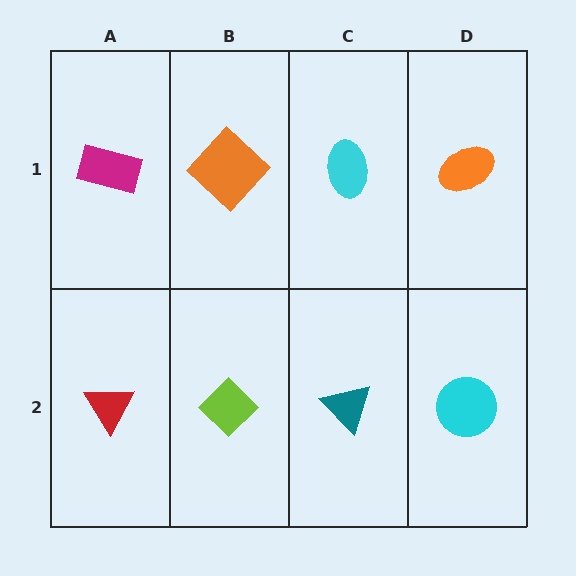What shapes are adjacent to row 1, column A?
A red triangle (row 2, column A), an orange diamond (row 1, column B).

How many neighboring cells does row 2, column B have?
3.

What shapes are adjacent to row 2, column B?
An orange diamond (row 1, column B), a red triangle (row 2, column A), a teal triangle (row 2, column C).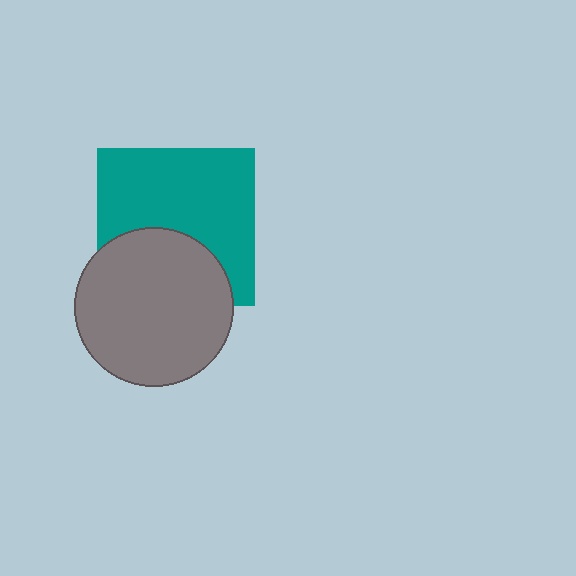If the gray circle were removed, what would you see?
You would see the complete teal square.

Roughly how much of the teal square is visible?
About half of it is visible (roughly 64%).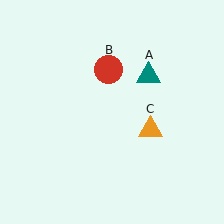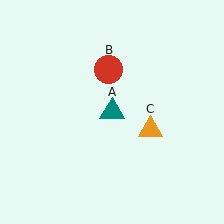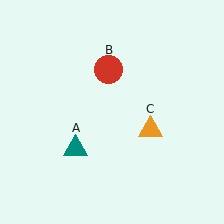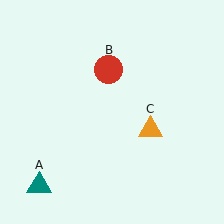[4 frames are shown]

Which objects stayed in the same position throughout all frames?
Red circle (object B) and orange triangle (object C) remained stationary.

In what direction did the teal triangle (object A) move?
The teal triangle (object A) moved down and to the left.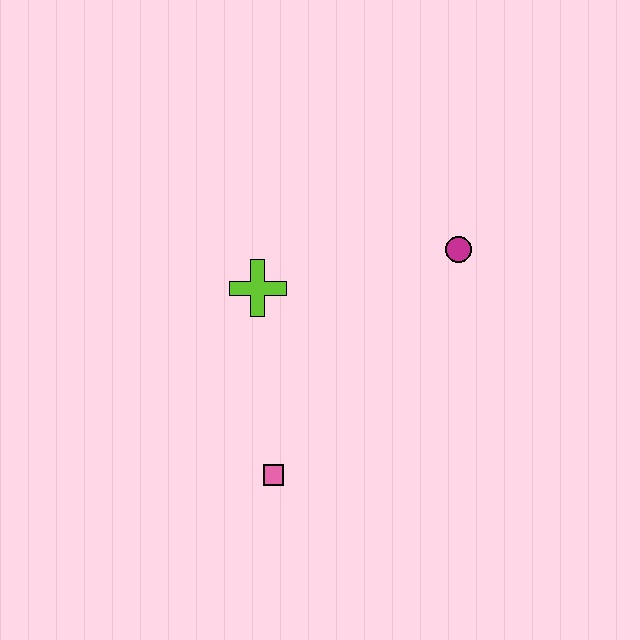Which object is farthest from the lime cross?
The magenta circle is farthest from the lime cross.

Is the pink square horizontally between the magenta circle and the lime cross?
Yes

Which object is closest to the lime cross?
The pink square is closest to the lime cross.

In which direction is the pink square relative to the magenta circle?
The pink square is below the magenta circle.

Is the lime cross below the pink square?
No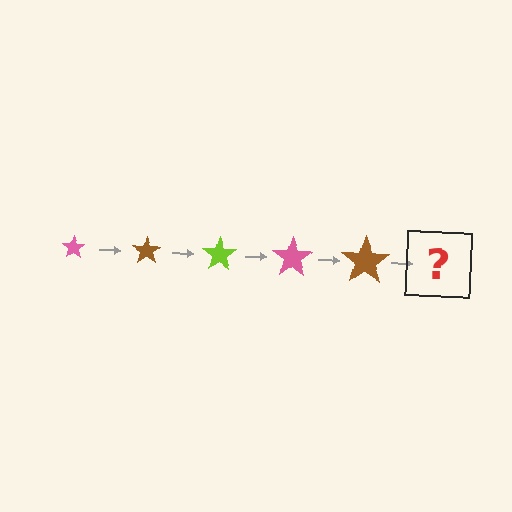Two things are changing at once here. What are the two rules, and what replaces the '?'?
The two rules are that the star grows larger each step and the color cycles through pink, brown, and lime. The '?' should be a lime star, larger than the previous one.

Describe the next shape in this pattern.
It should be a lime star, larger than the previous one.